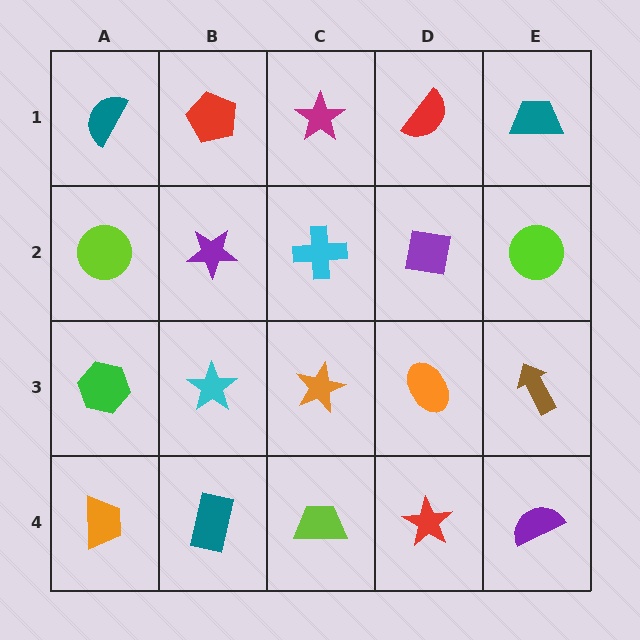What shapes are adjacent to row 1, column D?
A purple square (row 2, column D), a magenta star (row 1, column C), a teal trapezoid (row 1, column E).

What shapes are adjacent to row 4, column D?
An orange ellipse (row 3, column D), a lime trapezoid (row 4, column C), a purple semicircle (row 4, column E).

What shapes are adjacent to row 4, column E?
A brown arrow (row 3, column E), a red star (row 4, column D).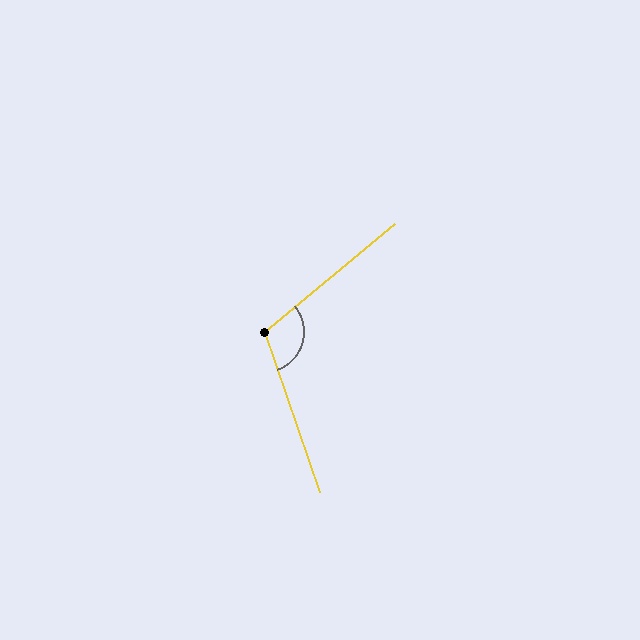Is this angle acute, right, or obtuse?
It is obtuse.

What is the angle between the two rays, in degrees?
Approximately 111 degrees.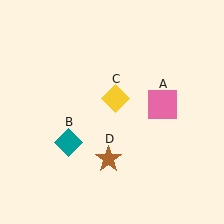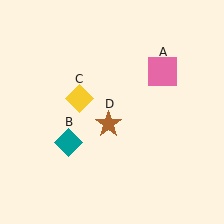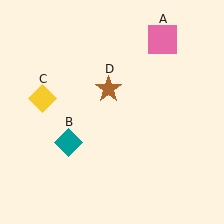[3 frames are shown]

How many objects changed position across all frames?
3 objects changed position: pink square (object A), yellow diamond (object C), brown star (object D).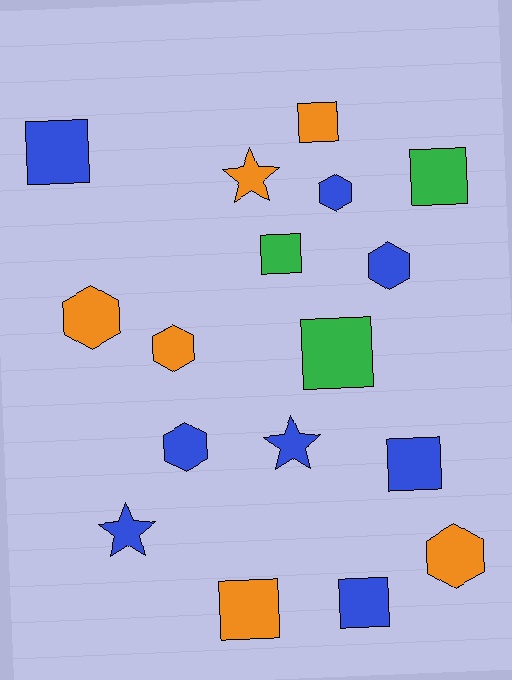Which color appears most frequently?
Blue, with 8 objects.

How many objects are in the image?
There are 17 objects.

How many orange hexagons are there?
There are 3 orange hexagons.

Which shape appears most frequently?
Square, with 8 objects.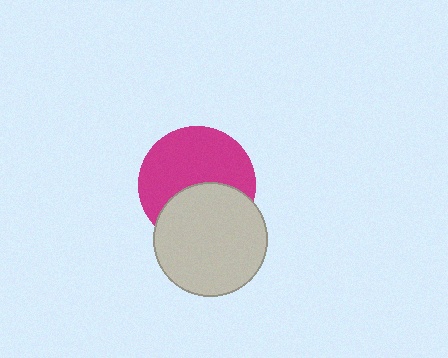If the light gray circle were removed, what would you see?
You would see the complete magenta circle.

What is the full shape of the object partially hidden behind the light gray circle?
The partially hidden object is a magenta circle.